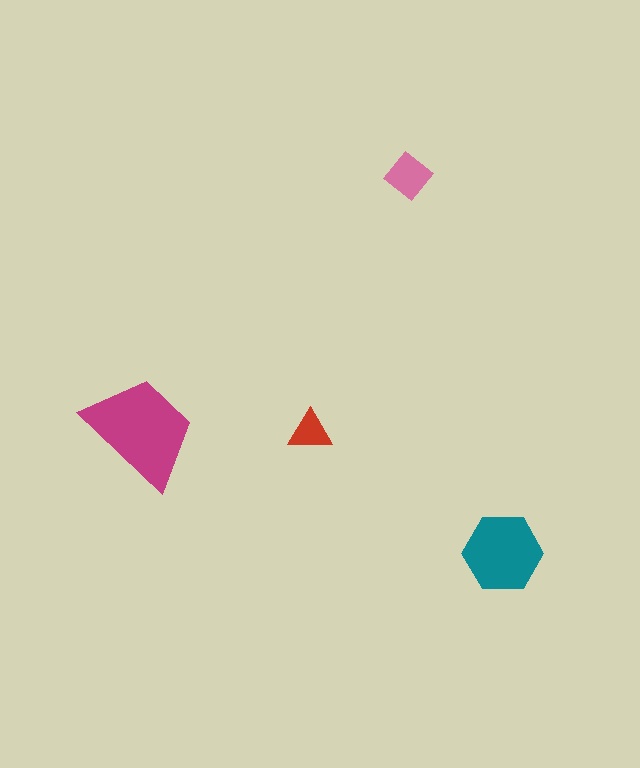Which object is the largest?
The magenta trapezoid.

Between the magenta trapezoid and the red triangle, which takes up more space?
The magenta trapezoid.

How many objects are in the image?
There are 4 objects in the image.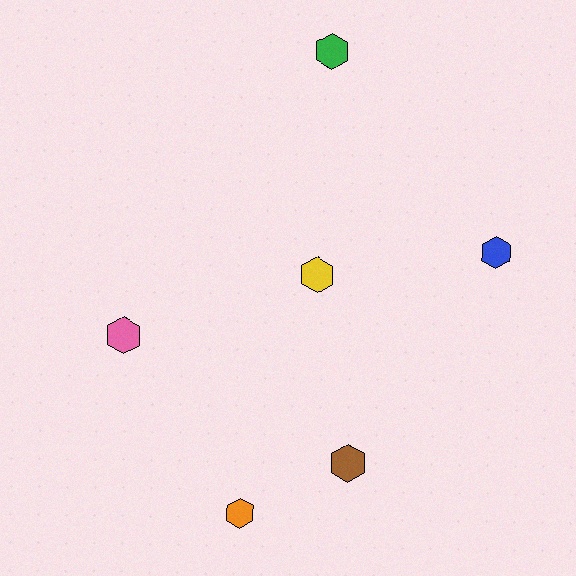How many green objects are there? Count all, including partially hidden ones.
There is 1 green object.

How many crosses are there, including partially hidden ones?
There are no crosses.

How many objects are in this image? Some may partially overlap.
There are 6 objects.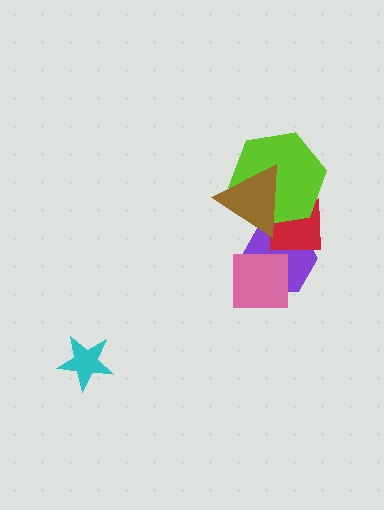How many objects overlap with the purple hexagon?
4 objects overlap with the purple hexagon.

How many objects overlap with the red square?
3 objects overlap with the red square.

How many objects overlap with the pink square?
1 object overlaps with the pink square.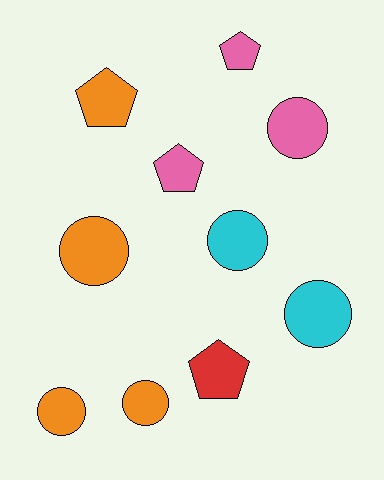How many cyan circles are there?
There are 2 cyan circles.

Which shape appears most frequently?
Circle, with 6 objects.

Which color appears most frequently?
Orange, with 4 objects.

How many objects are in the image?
There are 10 objects.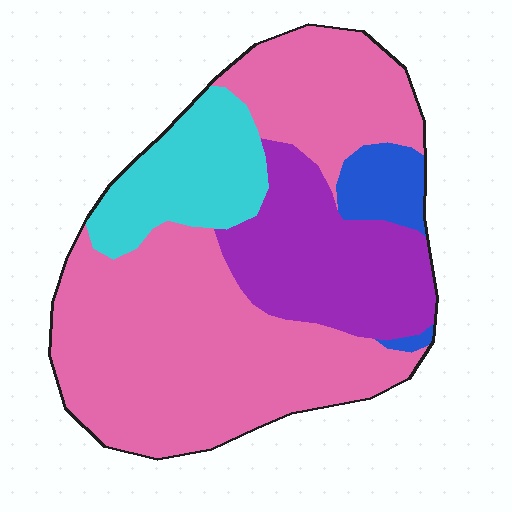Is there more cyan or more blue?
Cyan.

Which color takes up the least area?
Blue, at roughly 5%.